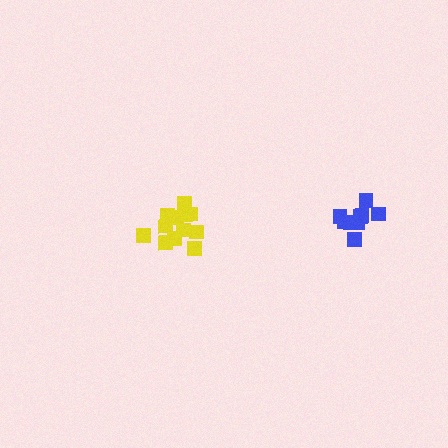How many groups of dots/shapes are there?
There are 2 groups.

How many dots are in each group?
Group 1: 12 dots, Group 2: 9 dots (21 total).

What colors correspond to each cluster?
The clusters are colored: yellow, blue.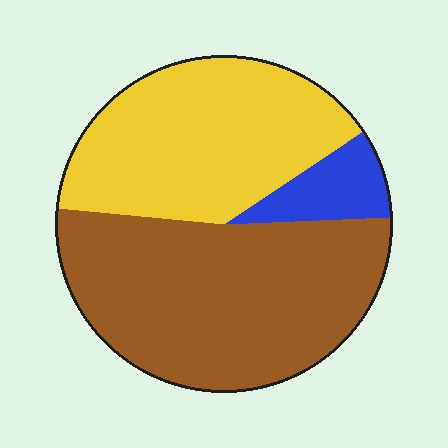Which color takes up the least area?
Blue, at roughly 10%.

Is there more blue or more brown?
Brown.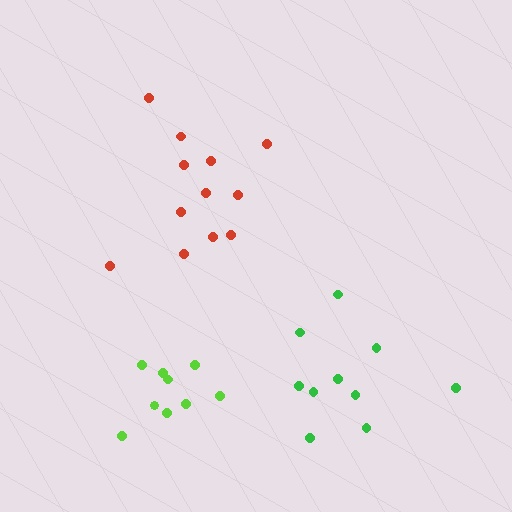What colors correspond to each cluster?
The clusters are colored: red, green, lime.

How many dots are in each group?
Group 1: 12 dots, Group 2: 10 dots, Group 3: 9 dots (31 total).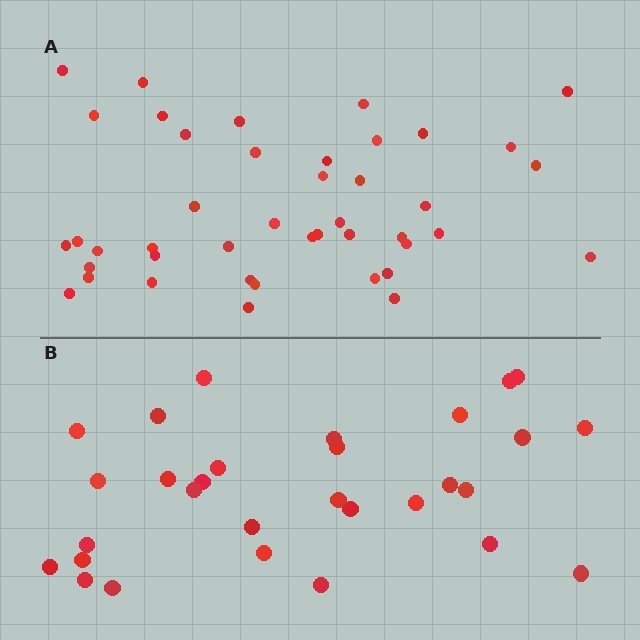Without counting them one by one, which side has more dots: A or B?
Region A (the top region) has more dots.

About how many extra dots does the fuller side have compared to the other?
Region A has approximately 15 more dots than region B.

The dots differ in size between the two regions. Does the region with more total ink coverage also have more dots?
No. Region B has more total ink coverage because its dots are larger, but region A actually contains more individual dots. Total area can be misleading — the number of items is what matters here.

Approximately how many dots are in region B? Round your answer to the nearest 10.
About 30 dots.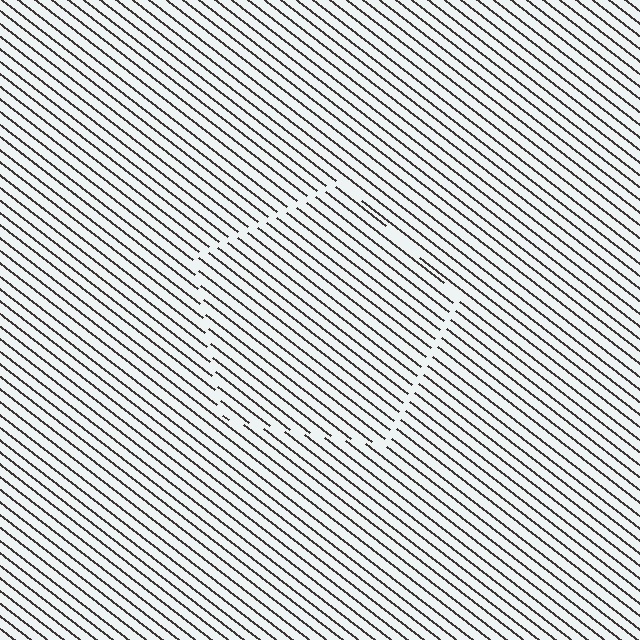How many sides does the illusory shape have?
5 sides — the line-ends trace a pentagon.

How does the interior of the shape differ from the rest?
The interior of the shape contains the same grating, shifted by half a period — the contour is defined by the phase discontinuity where line-ends from the inner and outer gratings abut.